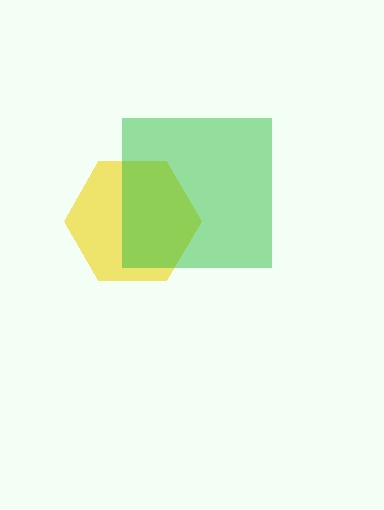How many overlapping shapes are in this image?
There are 2 overlapping shapes in the image.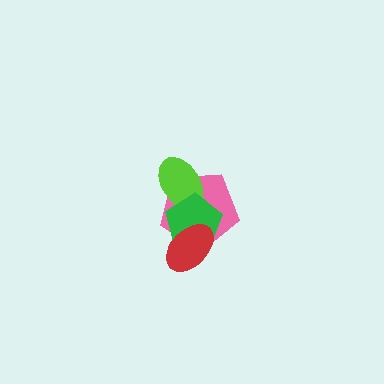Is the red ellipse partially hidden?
No, no other shape covers it.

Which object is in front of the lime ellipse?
The green pentagon is in front of the lime ellipse.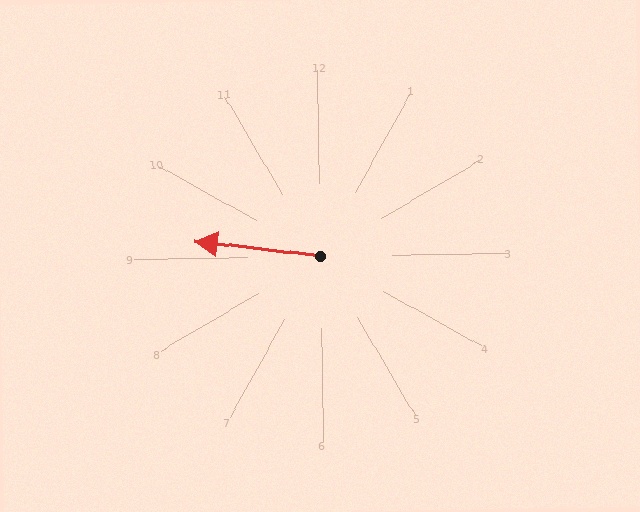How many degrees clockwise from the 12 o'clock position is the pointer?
Approximately 278 degrees.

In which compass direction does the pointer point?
West.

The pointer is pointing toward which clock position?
Roughly 9 o'clock.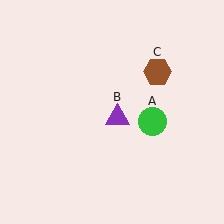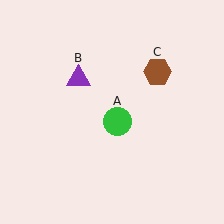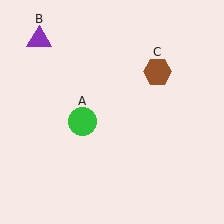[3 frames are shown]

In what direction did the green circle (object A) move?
The green circle (object A) moved left.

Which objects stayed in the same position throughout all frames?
Brown hexagon (object C) remained stationary.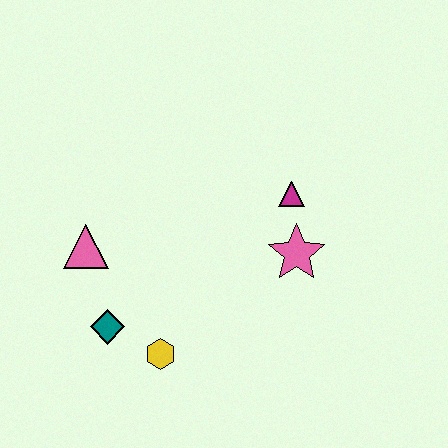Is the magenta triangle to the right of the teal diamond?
Yes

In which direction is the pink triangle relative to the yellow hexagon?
The pink triangle is above the yellow hexagon.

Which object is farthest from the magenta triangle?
The teal diamond is farthest from the magenta triangle.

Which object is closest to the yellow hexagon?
The teal diamond is closest to the yellow hexagon.